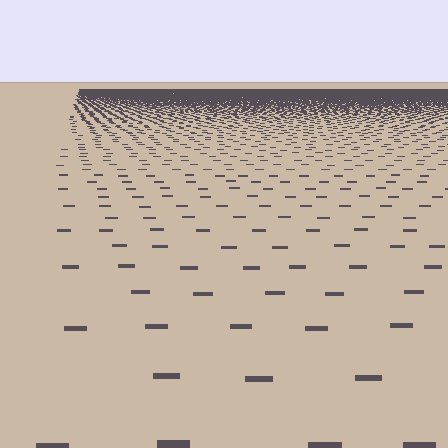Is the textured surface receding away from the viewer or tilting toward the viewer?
The surface is receding away from the viewer. Texture elements get smaller and denser toward the top.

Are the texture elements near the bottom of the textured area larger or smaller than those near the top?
Larger. Near the bottom, elements are closer to the viewer and appear at a bigger on-screen size.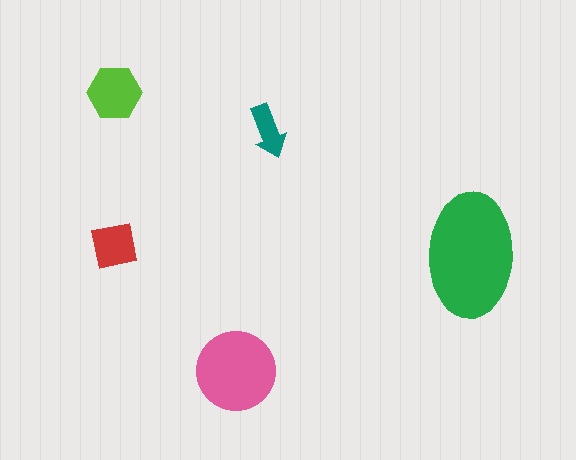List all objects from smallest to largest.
The teal arrow, the red square, the lime hexagon, the pink circle, the green ellipse.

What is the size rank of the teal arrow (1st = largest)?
5th.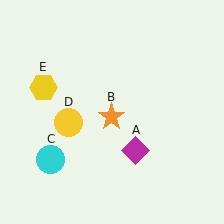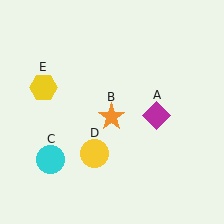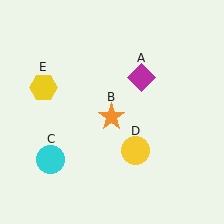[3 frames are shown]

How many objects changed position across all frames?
2 objects changed position: magenta diamond (object A), yellow circle (object D).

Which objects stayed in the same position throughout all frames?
Orange star (object B) and cyan circle (object C) and yellow hexagon (object E) remained stationary.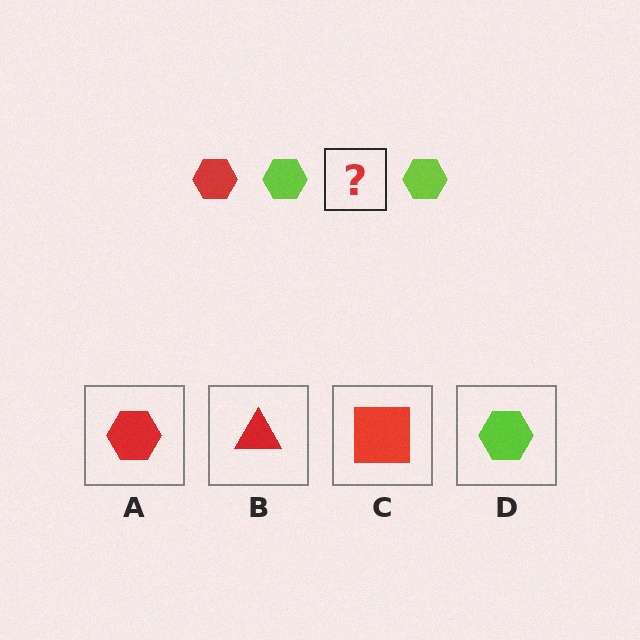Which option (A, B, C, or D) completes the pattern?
A.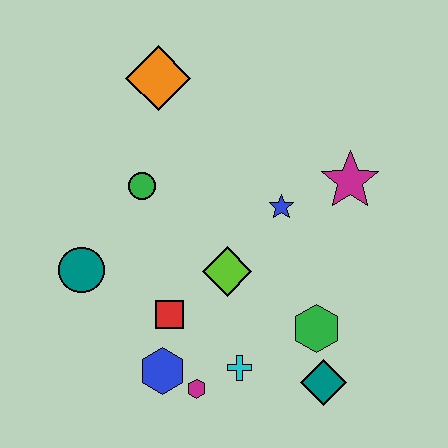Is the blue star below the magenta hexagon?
No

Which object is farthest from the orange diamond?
The teal diamond is farthest from the orange diamond.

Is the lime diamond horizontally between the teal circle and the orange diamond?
No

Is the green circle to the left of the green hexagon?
Yes